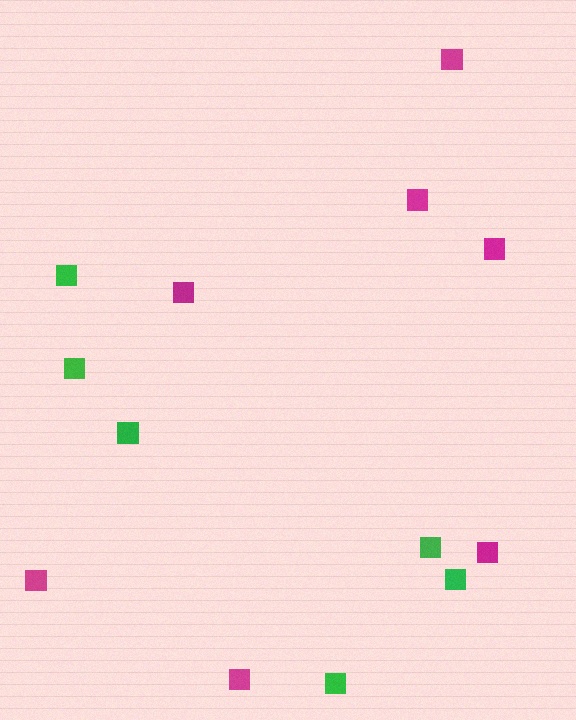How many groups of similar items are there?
There are 2 groups: one group of green squares (6) and one group of magenta squares (7).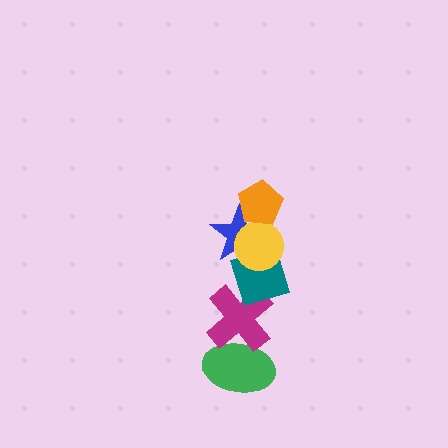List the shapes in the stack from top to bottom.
From top to bottom: the orange pentagon, the yellow circle, the blue star, the teal diamond, the magenta cross, the green ellipse.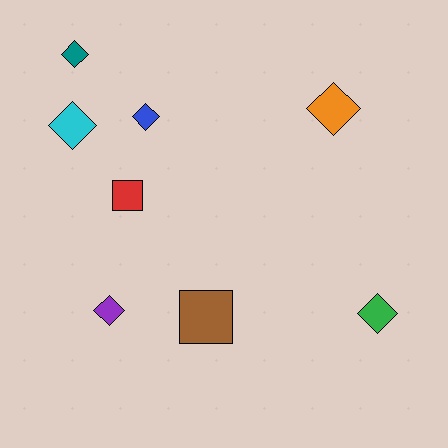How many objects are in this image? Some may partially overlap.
There are 8 objects.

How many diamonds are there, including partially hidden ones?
There are 6 diamonds.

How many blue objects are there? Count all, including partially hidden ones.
There is 1 blue object.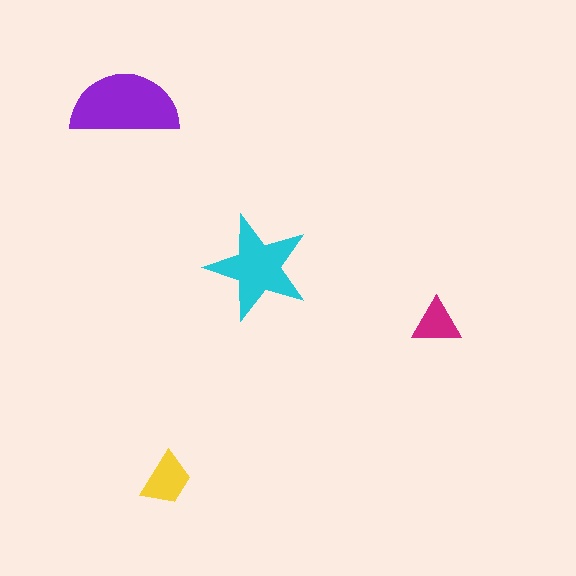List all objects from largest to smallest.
The purple semicircle, the cyan star, the yellow trapezoid, the magenta triangle.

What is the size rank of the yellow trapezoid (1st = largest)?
3rd.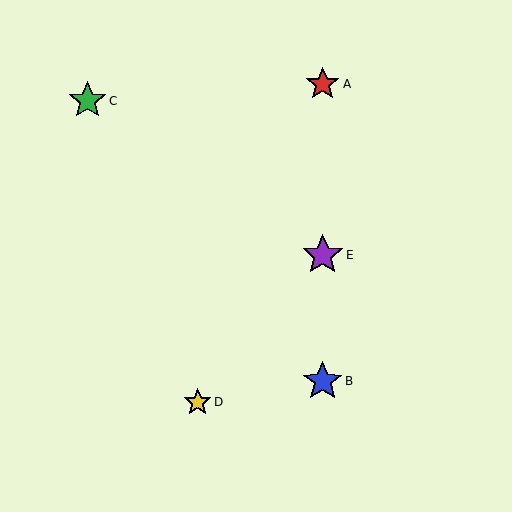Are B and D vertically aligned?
No, B is at x≈323 and D is at x≈198.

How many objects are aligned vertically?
3 objects (A, B, E) are aligned vertically.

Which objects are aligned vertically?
Objects A, B, E are aligned vertically.